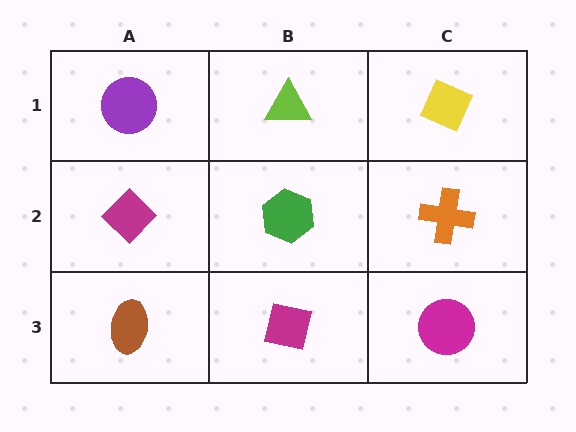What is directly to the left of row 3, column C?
A magenta square.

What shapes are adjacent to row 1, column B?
A green hexagon (row 2, column B), a purple circle (row 1, column A), a yellow diamond (row 1, column C).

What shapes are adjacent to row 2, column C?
A yellow diamond (row 1, column C), a magenta circle (row 3, column C), a green hexagon (row 2, column B).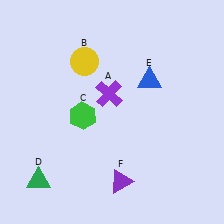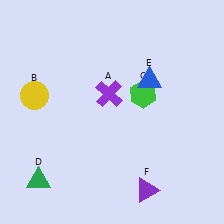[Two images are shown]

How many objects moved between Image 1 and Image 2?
3 objects moved between the two images.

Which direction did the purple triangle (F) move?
The purple triangle (F) moved right.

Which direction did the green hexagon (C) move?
The green hexagon (C) moved right.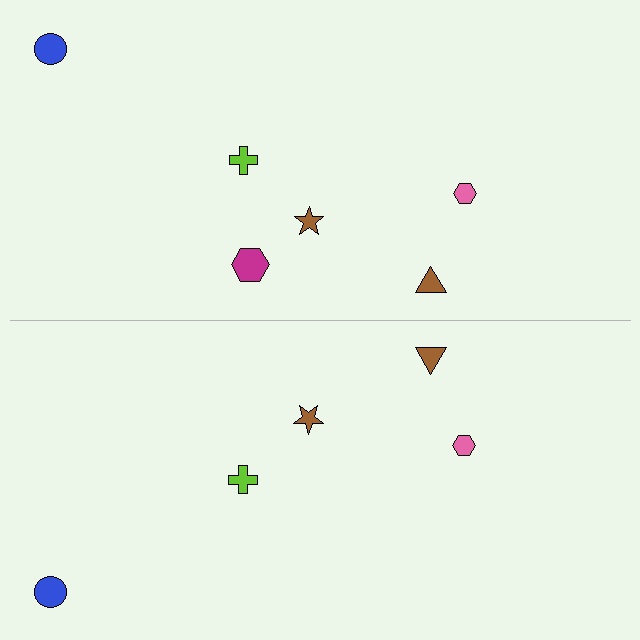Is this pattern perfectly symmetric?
No, the pattern is not perfectly symmetric. A magenta hexagon is missing from the bottom side.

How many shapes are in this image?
There are 11 shapes in this image.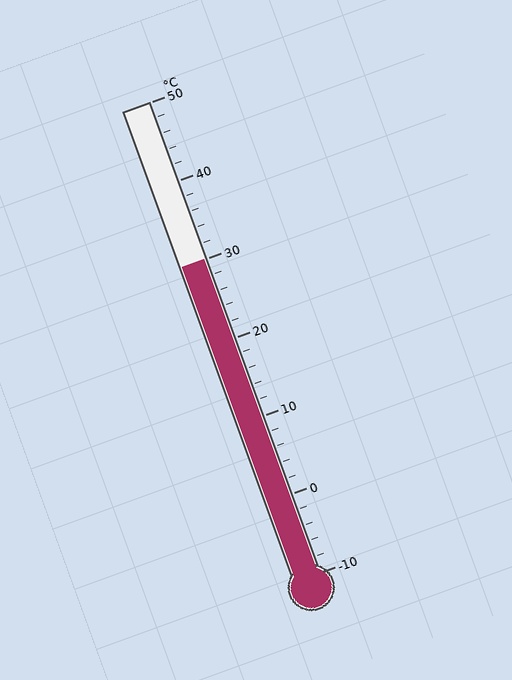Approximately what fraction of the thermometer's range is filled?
The thermometer is filled to approximately 65% of its range.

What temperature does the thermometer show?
The thermometer shows approximately 30°C.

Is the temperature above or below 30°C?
The temperature is at 30°C.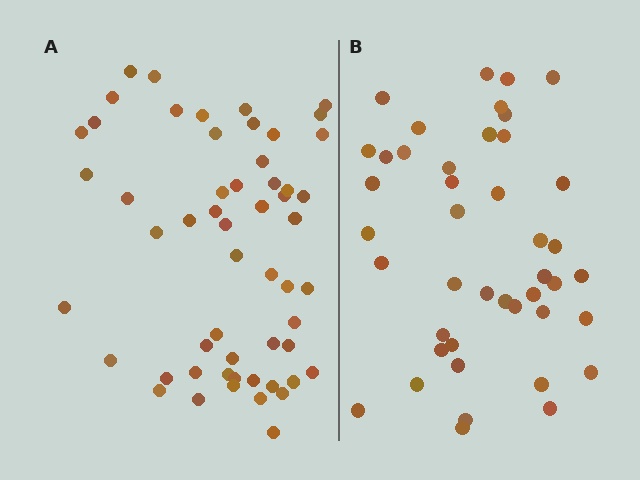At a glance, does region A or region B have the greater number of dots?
Region A (the left region) has more dots.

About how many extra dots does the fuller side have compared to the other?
Region A has roughly 12 or so more dots than region B.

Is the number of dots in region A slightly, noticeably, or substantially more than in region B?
Region A has noticeably more, but not dramatically so. The ratio is roughly 1.3 to 1.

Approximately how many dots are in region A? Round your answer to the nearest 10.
About 60 dots. (The exact count is 55, which rounds to 60.)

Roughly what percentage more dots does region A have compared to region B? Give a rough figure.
About 30% more.